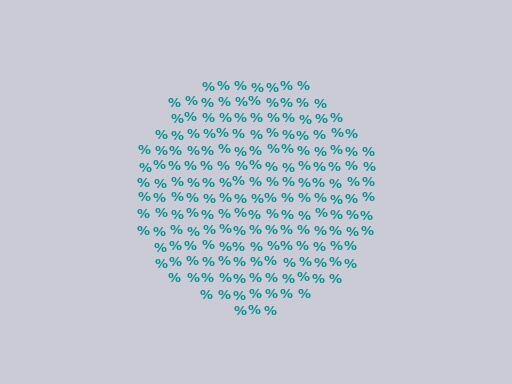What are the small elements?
The small elements are percent signs.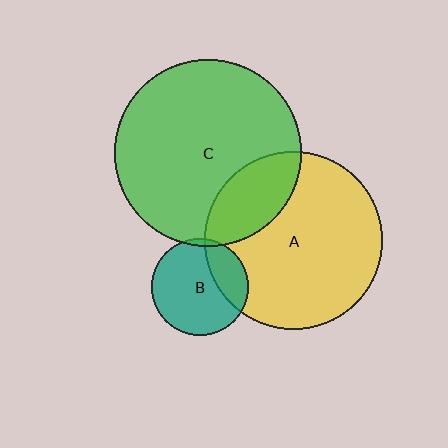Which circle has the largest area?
Circle C (green).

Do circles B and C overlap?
Yes.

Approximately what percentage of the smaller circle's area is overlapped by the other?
Approximately 5%.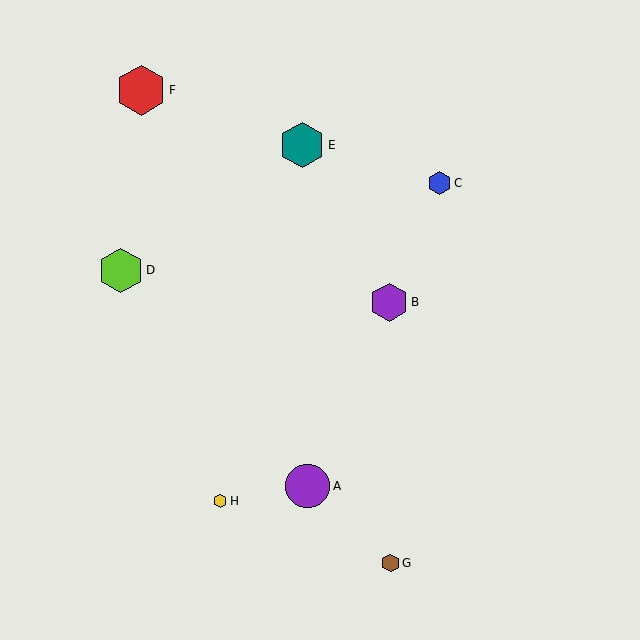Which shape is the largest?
The red hexagon (labeled F) is the largest.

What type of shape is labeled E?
Shape E is a teal hexagon.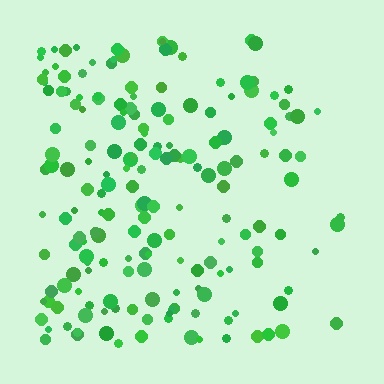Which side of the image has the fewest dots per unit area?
The right.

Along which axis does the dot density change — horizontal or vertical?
Horizontal.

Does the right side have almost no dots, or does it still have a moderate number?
Still a moderate number, just noticeably fewer than the left.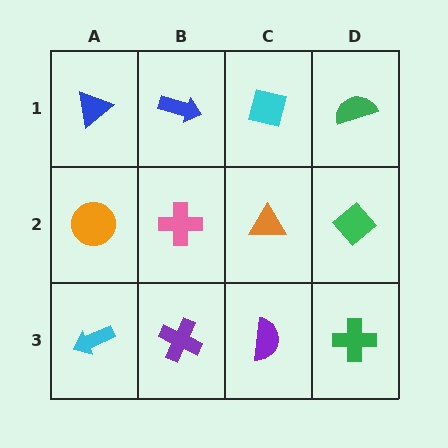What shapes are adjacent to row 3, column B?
A pink cross (row 2, column B), a cyan arrow (row 3, column A), a purple semicircle (row 3, column C).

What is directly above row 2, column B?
A blue arrow.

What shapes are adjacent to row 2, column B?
A blue arrow (row 1, column B), a purple cross (row 3, column B), an orange circle (row 2, column A), an orange triangle (row 2, column C).